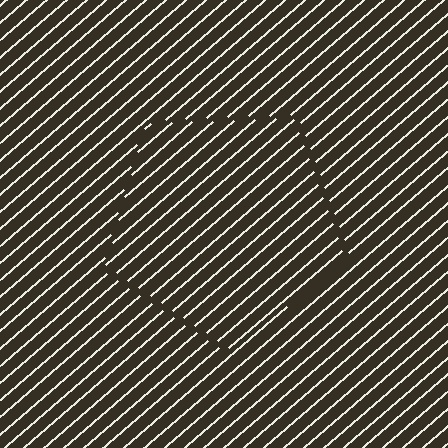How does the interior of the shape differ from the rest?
The interior of the shape contains the same grating, shifted by half a period — the contour is defined by the phase discontinuity where line-ends from the inner and outer gratings abut.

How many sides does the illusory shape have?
5 sides — the line-ends trace a pentagon.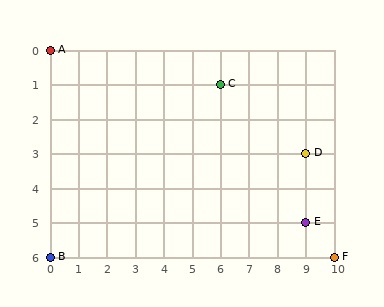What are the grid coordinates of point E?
Point E is at grid coordinates (9, 5).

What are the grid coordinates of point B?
Point B is at grid coordinates (0, 6).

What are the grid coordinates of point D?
Point D is at grid coordinates (9, 3).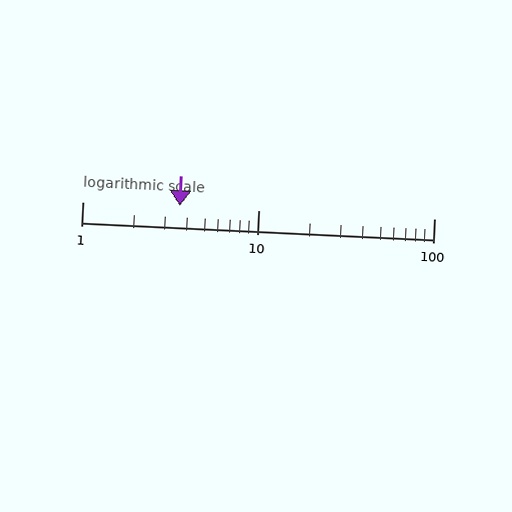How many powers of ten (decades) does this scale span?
The scale spans 2 decades, from 1 to 100.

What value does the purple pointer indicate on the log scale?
The pointer indicates approximately 3.6.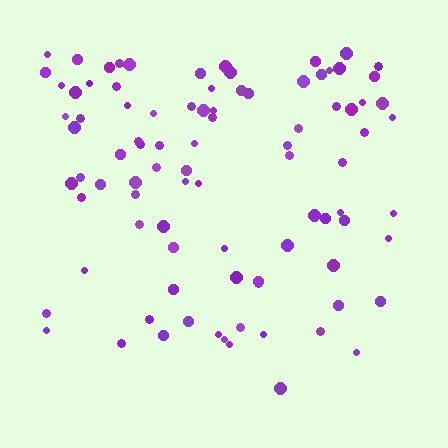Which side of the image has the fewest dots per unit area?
The bottom.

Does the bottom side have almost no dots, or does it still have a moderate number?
Still a moderate number, just noticeably fewer than the top.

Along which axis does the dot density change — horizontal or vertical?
Vertical.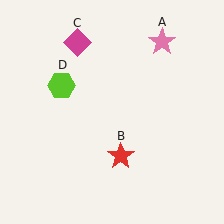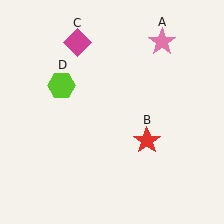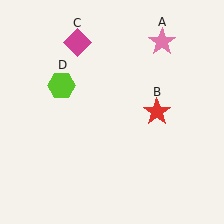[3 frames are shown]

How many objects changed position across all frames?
1 object changed position: red star (object B).